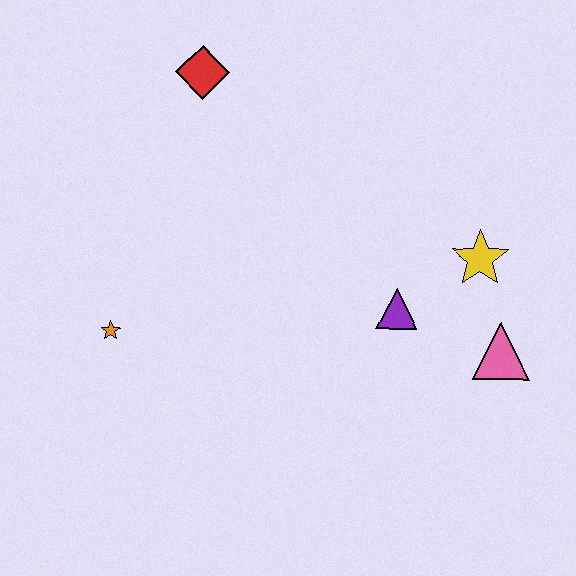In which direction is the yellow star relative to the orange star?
The yellow star is to the right of the orange star.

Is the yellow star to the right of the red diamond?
Yes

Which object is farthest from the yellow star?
The orange star is farthest from the yellow star.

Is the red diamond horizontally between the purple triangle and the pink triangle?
No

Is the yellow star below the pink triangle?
No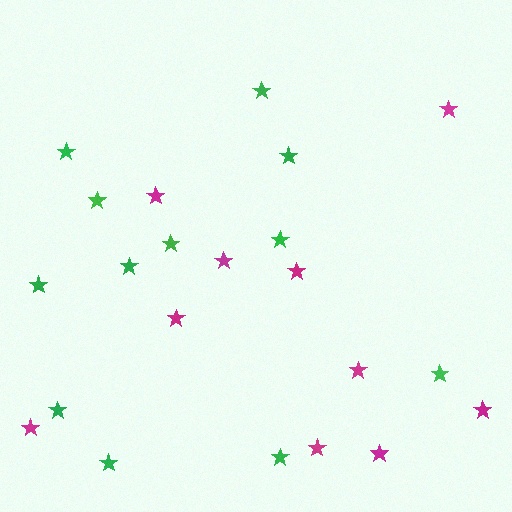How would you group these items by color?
There are 2 groups: one group of magenta stars (10) and one group of green stars (12).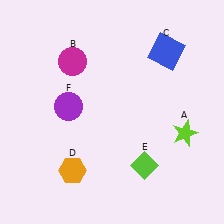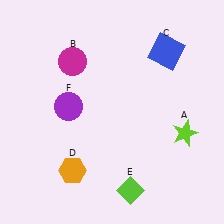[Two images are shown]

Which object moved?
The lime diamond (E) moved down.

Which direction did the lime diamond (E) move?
The lime diamond (E) moved down.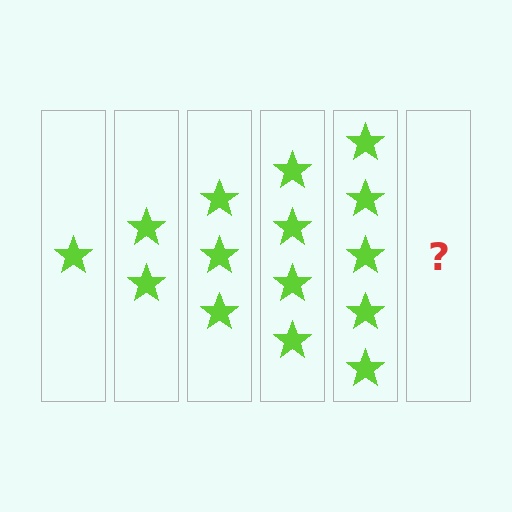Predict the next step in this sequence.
The next step is 6 stars.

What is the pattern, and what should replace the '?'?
The pattern is that each step adds one more star. The '?' should be 6 stars.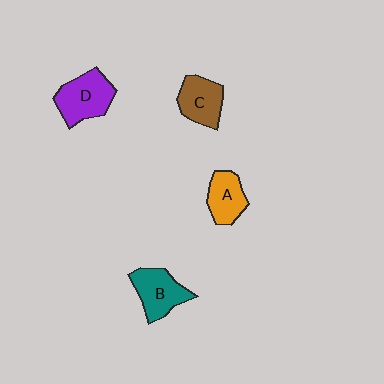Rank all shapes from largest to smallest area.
From largest to smallest: D (purple), B (teal), C (brown), A (orange).